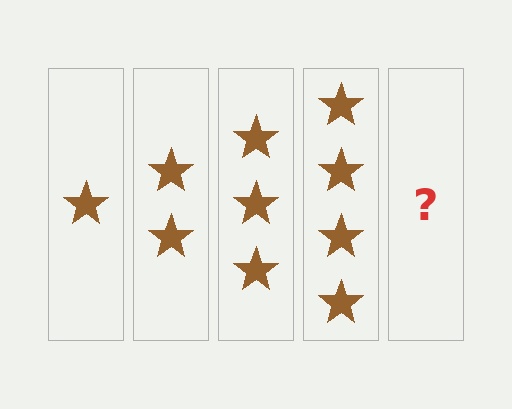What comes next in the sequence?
The next element should be 5 stars.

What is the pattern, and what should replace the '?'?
The pattern is that each step adds one more star. The '?' should be 5 stars.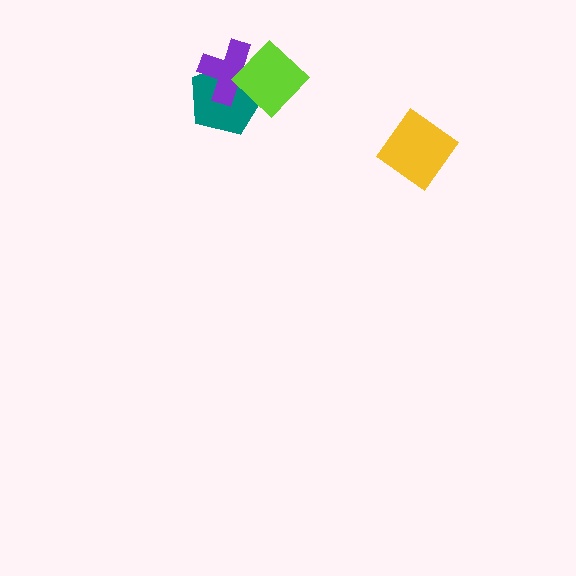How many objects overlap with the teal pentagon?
2 objects overlap with the teal pentagon.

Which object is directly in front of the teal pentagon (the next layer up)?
The purple cross is directly in front of the teal pentagon.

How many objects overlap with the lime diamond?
2 objects overlap with the lime diamond.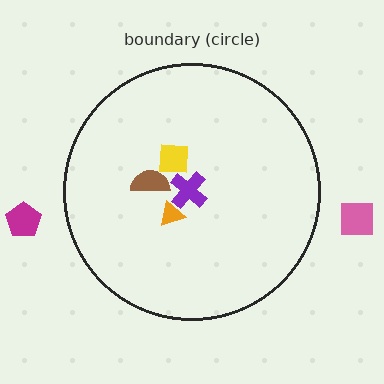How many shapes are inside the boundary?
4 inside, 2 outside.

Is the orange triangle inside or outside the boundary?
Inside.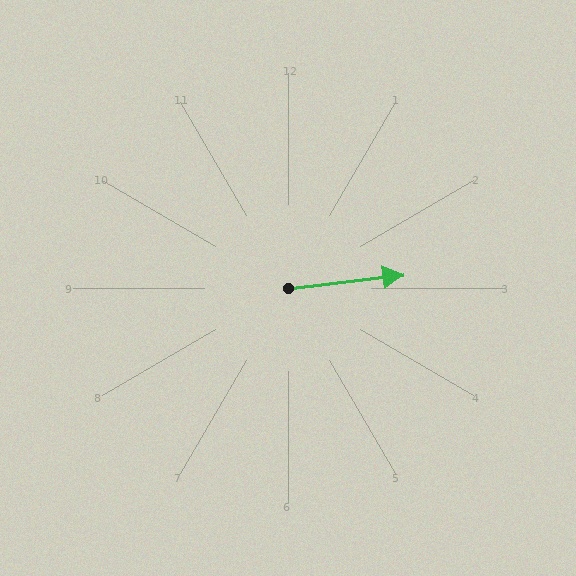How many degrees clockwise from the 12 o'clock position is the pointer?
Approximately 83 degrees.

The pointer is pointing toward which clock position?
Roughly 3 o'clock.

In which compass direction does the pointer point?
East.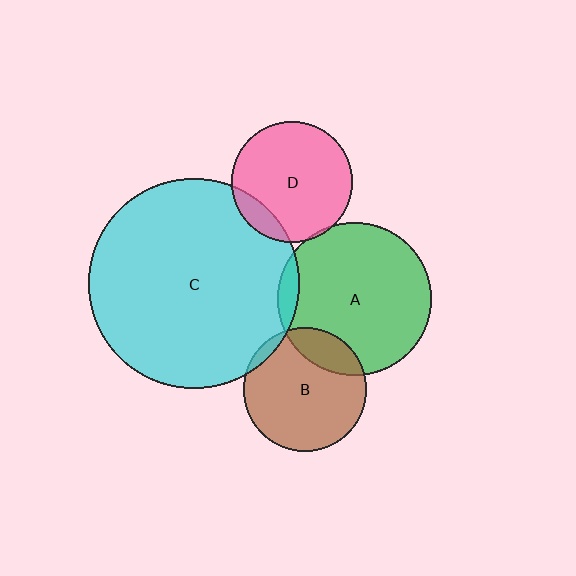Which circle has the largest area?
Circle C (cyan).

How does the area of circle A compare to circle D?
Approximately 1.6 times.